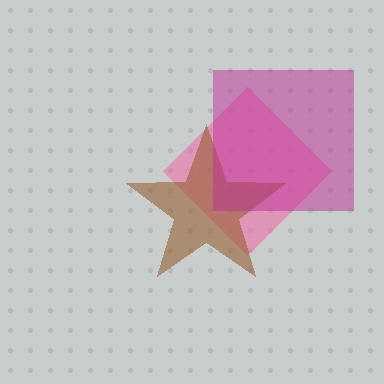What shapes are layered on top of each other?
The layered shapes are: a pink diamond, a brown star, a magenta square.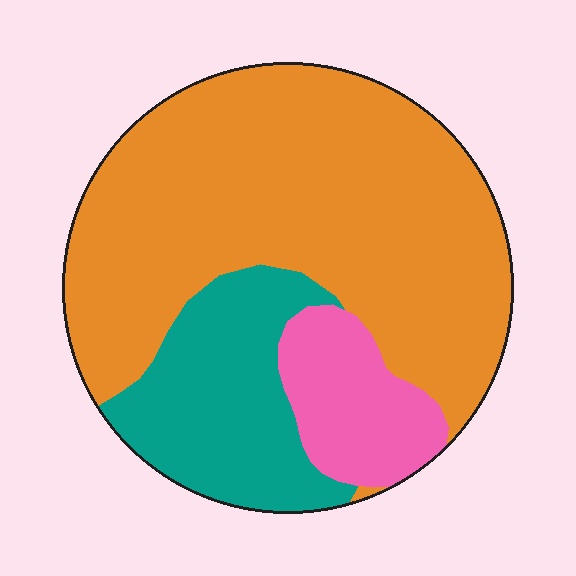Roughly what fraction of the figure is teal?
Teal takes up about one fifth (1/5) of the figure.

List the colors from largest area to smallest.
From largest to smallest: orange, teal, pink.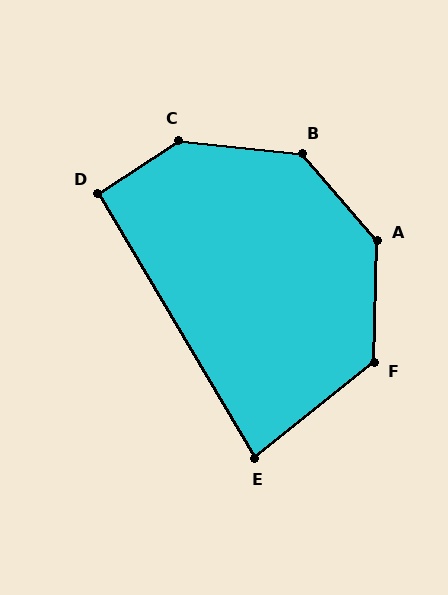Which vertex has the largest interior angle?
C, at approximately 140 degrees.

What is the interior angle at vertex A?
Approximately 138 degrees (obtuse).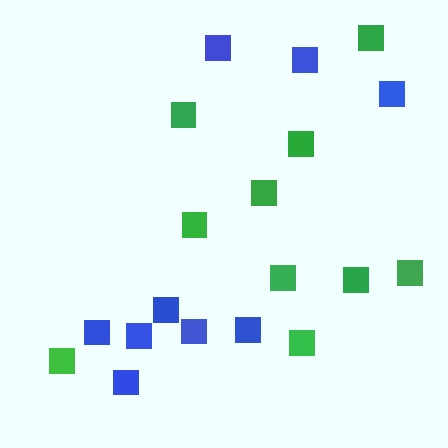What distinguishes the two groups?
There are 2 groups: one group of green squares (10) and one group of blue squares (9).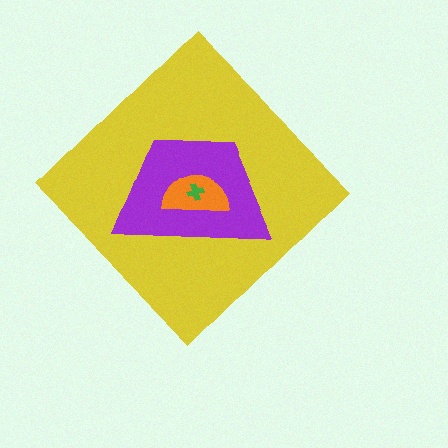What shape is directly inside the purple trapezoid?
The orange semicircle.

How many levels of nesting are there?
4.